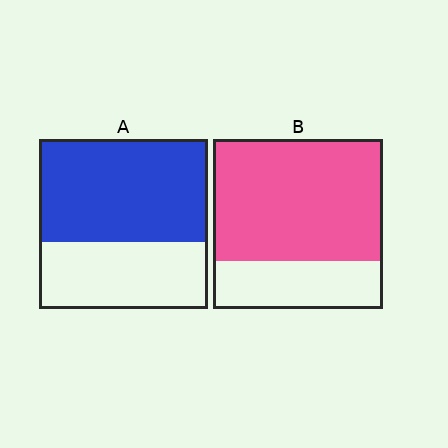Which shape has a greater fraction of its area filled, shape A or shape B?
Shape B.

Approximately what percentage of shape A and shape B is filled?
A is approximately 60% and B is approximately 70%.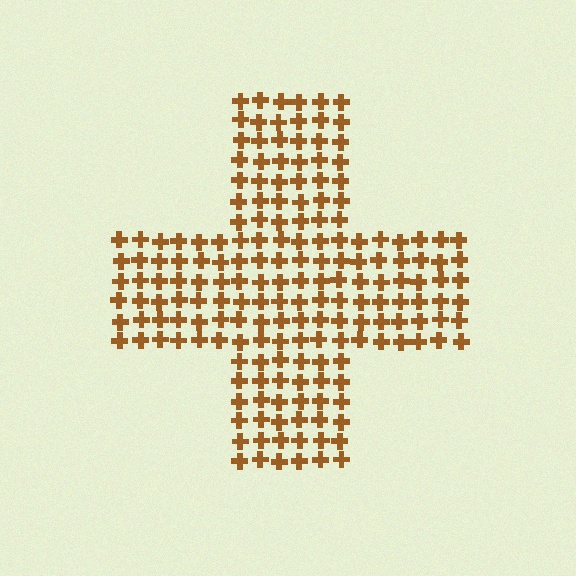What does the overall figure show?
The overall figure shows a cross.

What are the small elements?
The small elements are crosses.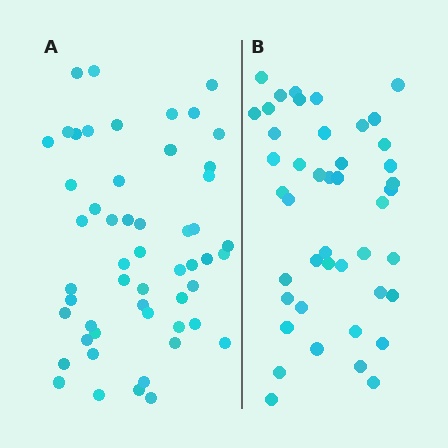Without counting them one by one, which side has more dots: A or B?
Region A (the left region) has more dots.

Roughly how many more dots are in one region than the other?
Region A has roughly 8 or so more dots than region B.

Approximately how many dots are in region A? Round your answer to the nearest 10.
About 50 dots. (The exact count is 53, which rounds to 50.)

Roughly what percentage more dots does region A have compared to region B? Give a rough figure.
About 20% more.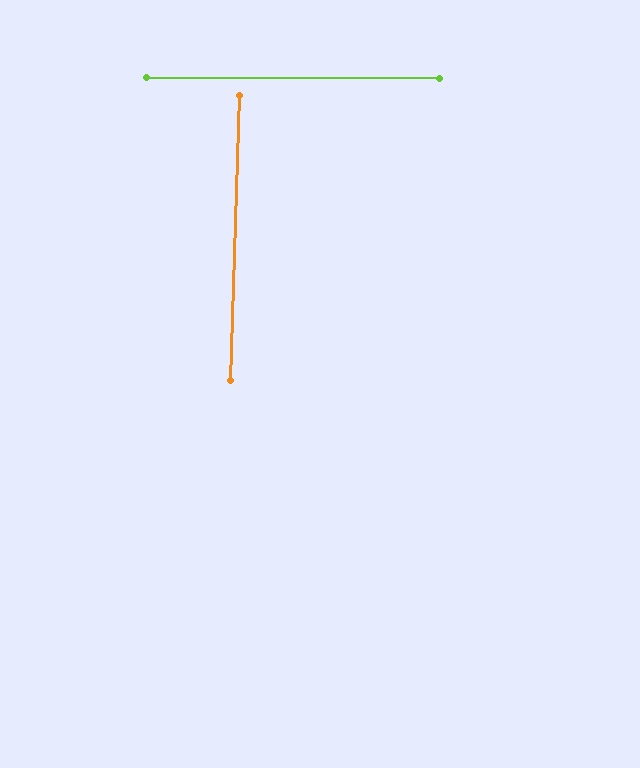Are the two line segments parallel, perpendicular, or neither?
Perpendicular — they meet at approximately 89°.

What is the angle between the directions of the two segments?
Approximately 89 degrees.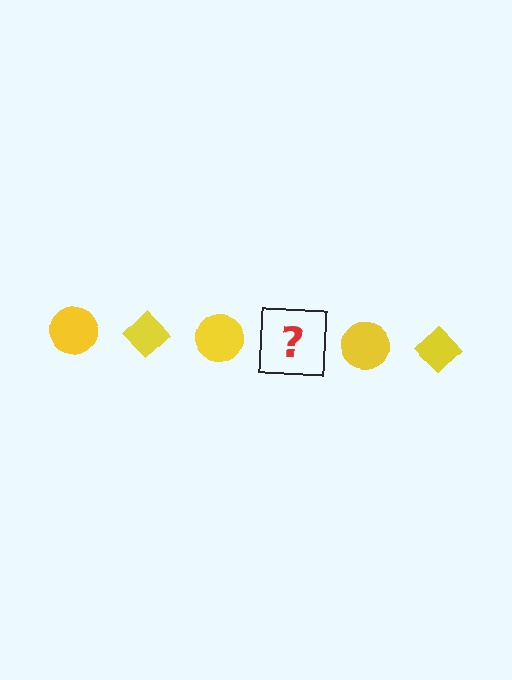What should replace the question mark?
The question mark should be replaced with a yellow diamond.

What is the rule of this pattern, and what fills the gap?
The rule is that the pattern cycles through circle, diamond shapes in yellow. The gap should be filled with a yellow diamond.